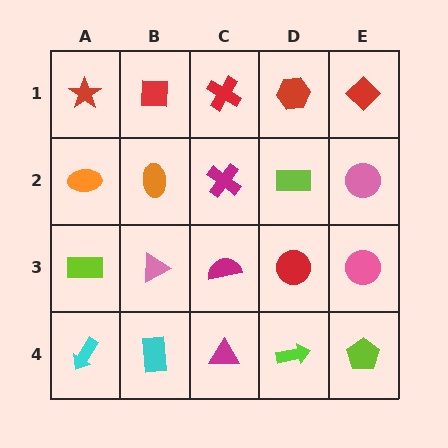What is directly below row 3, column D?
A lime arrow.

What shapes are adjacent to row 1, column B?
An orange ellipse (row 2, column B), a red star (row 1, column A), a red cross (row 1, column C).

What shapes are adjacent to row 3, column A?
An orange ellipse (row 2, column A), a cyan arrow (row 4, column A), a pink triangle (row 3, column B).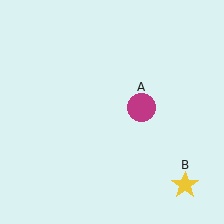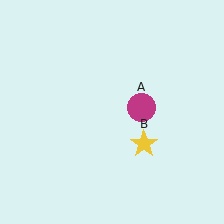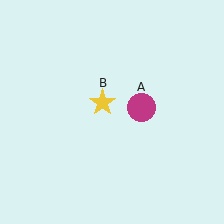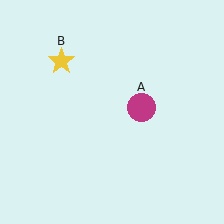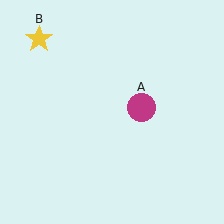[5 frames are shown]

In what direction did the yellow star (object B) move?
The yellow star (object B) moved up and to the left.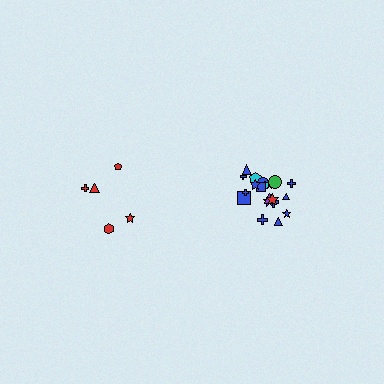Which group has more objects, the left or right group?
The right group.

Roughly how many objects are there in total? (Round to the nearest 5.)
Roughly 25 objects in total.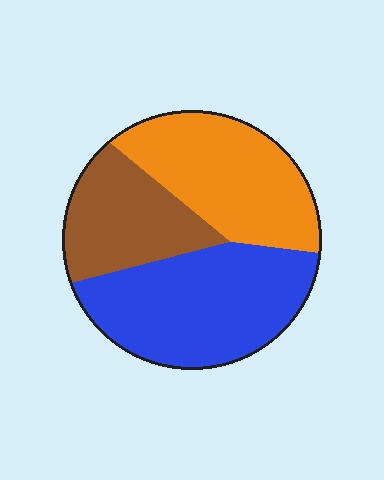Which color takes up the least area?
Brown, at roughly 25%.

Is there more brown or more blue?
Blue.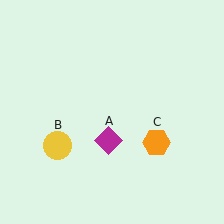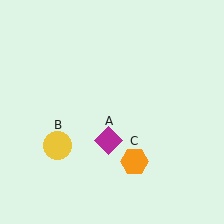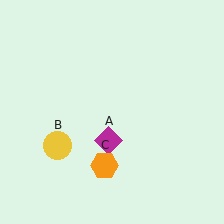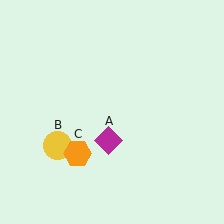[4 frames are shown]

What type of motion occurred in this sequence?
The orange hexagon (object C) rotated clockwise around the center of the scene.